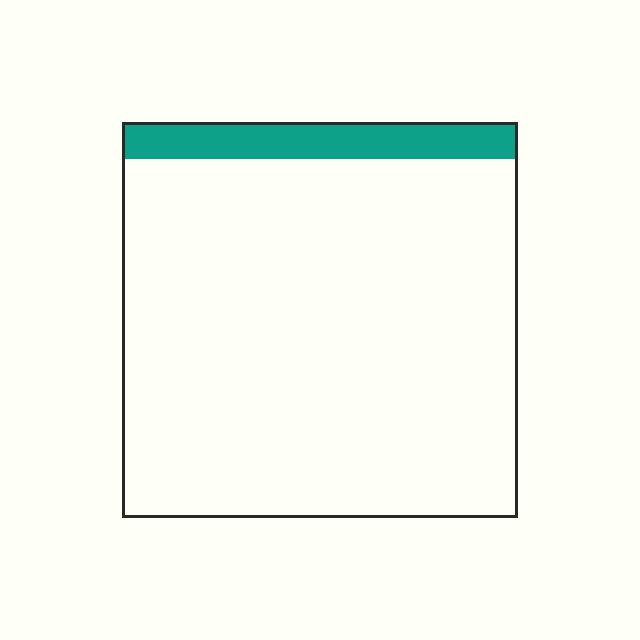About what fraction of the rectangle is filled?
About one tenth (1/10).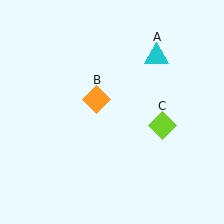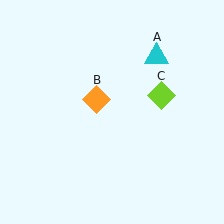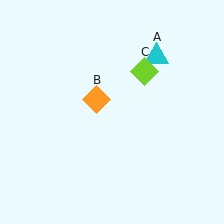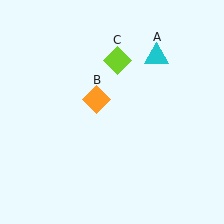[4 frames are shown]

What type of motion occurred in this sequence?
The lime diamond (object C) rotated counterclockwise around the center of the scene.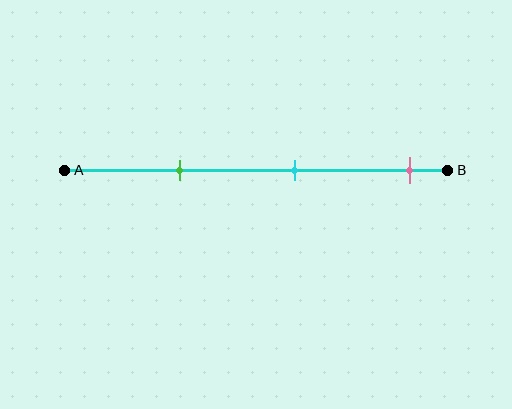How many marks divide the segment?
There are 3 marks dividing the segment.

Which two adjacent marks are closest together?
The green and cyan marks are the closest adjacent pair.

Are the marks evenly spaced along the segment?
Yes, the marks are approximately evenly spaced.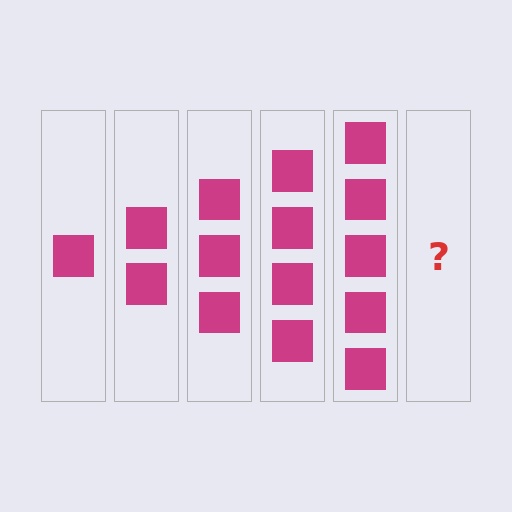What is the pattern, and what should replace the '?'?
The pattern is that each step adds one more square. The '?' should be 6 squares.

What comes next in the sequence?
The next element should be 6 squares.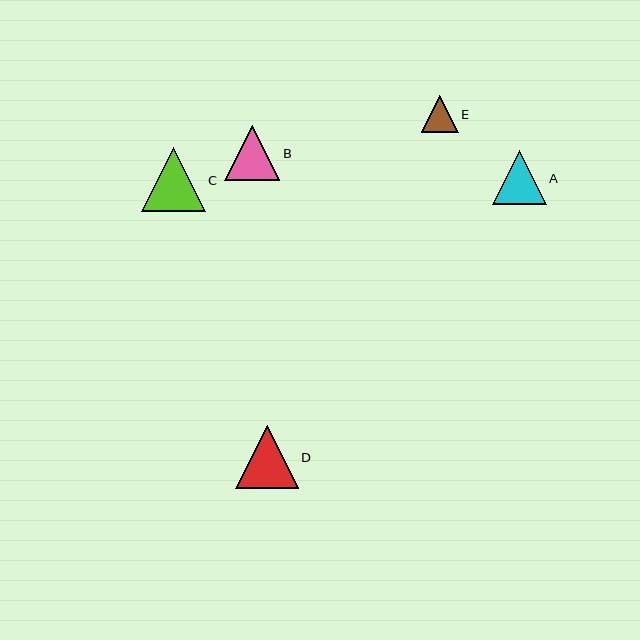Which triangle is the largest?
Triangle C is the largest with a size of approximately 64 pixels.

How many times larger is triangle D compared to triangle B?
Triangle D is approximately 1.1 times the size of triangle B.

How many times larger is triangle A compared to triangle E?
Triangle A is approximately 1.4 times the size of triangle E.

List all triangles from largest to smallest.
From largest to smallest: C, D, B, A, E.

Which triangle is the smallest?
Triangle E is the smallest with a size of approximately 37 pixels.